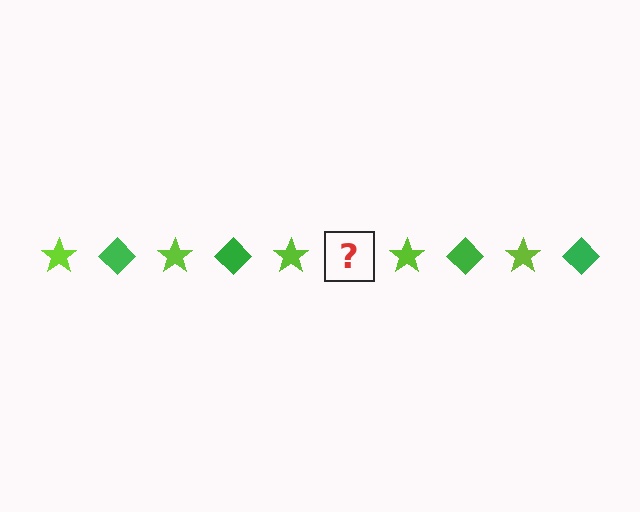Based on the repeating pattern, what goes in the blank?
The blank should be a green diamond.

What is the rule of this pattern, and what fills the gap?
The rule is that the pattern alternates between lime star and green diamond. The gap should be filled with a green diamond.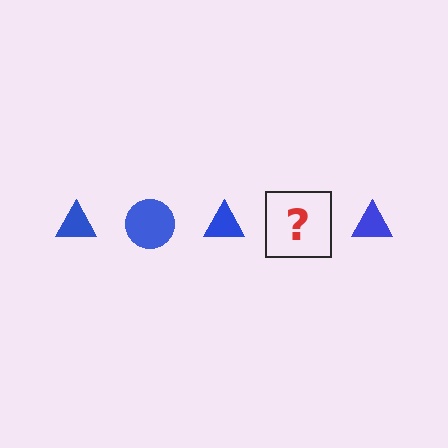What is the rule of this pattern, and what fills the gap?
The rule is that the pattern cycles through triangle, circle shapes in blue. The gap should be filled with a blue circle.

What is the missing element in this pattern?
The missing element is a blue circle.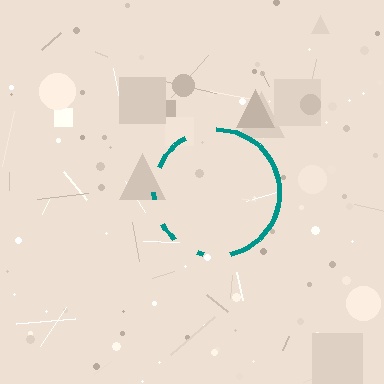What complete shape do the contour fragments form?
The contour fragments form a circle.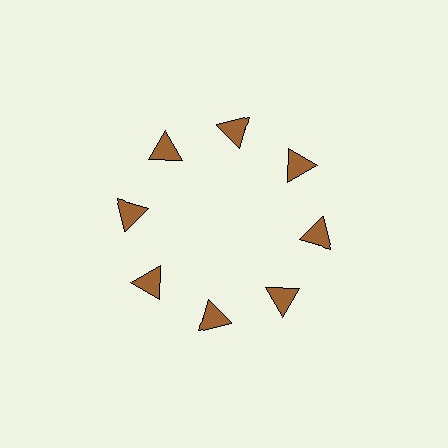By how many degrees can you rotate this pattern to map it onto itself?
The pattern maps onto itself every 45 degrees of rotation.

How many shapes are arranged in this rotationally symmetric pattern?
There are 8 shapes, arranged in 8 groups of 1.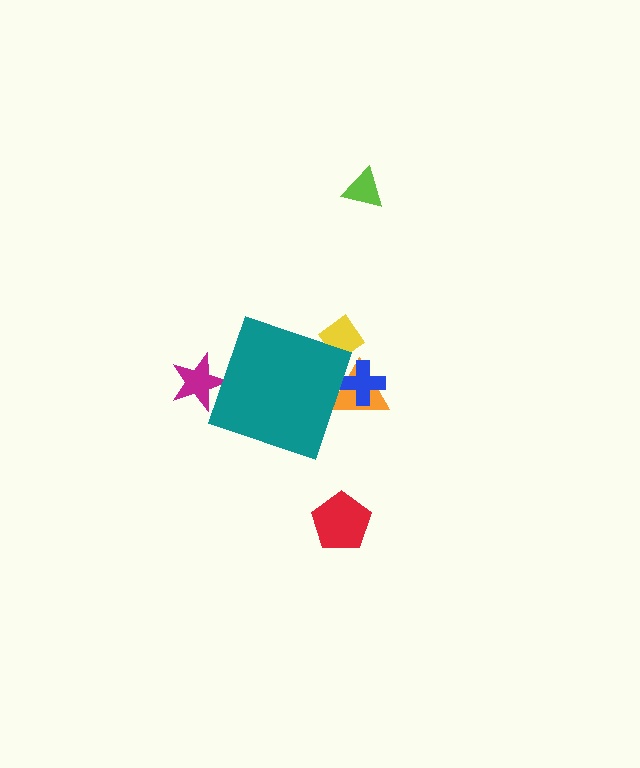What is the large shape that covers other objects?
A teal diamond.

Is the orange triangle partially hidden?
Yes, the orange triangle is partially hidden behind the teal diamond.